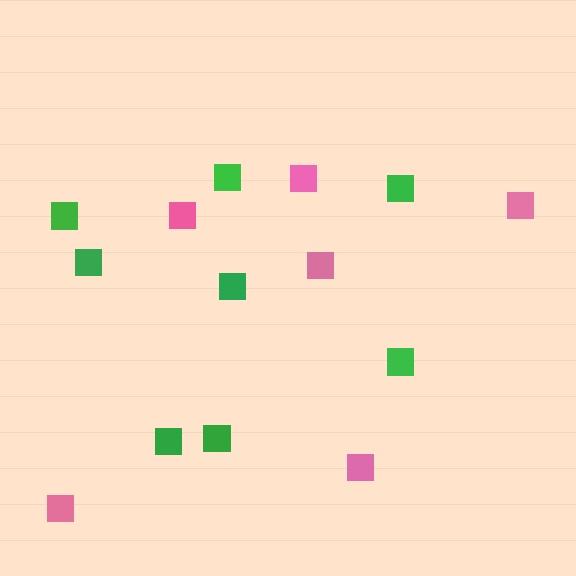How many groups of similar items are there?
There are 2 groups: one group of pink squares (6) and one group of green squares (8).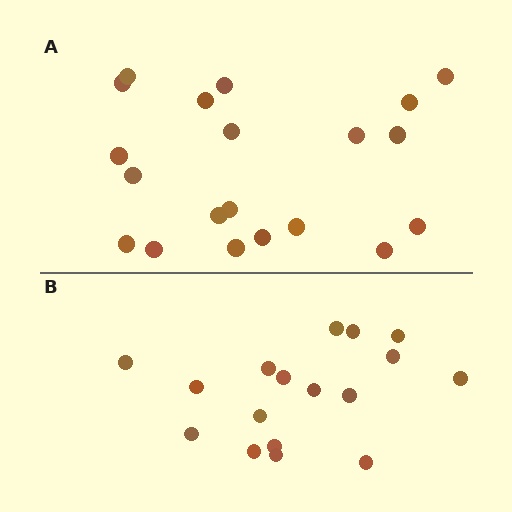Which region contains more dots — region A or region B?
Region A (the top region) has more dots.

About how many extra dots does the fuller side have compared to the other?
Region A has just a few more — roughly 2 or 3 more dots than region B.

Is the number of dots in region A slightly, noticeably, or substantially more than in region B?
Region A has only slightly more — the two regions are fairly close. The ratio is roughly 1.2 to 1.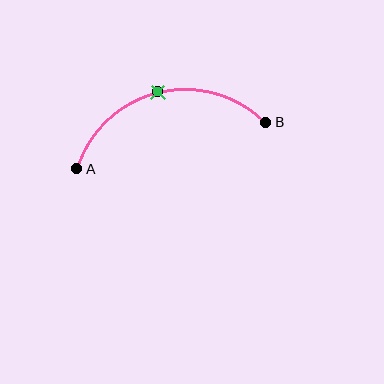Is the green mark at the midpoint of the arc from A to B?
Yes. The green mark lies on the arc at equal arc-length from both A and B — it is the arc midpoint.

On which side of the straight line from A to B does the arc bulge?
The arc bulges above the straight line connecting A and B.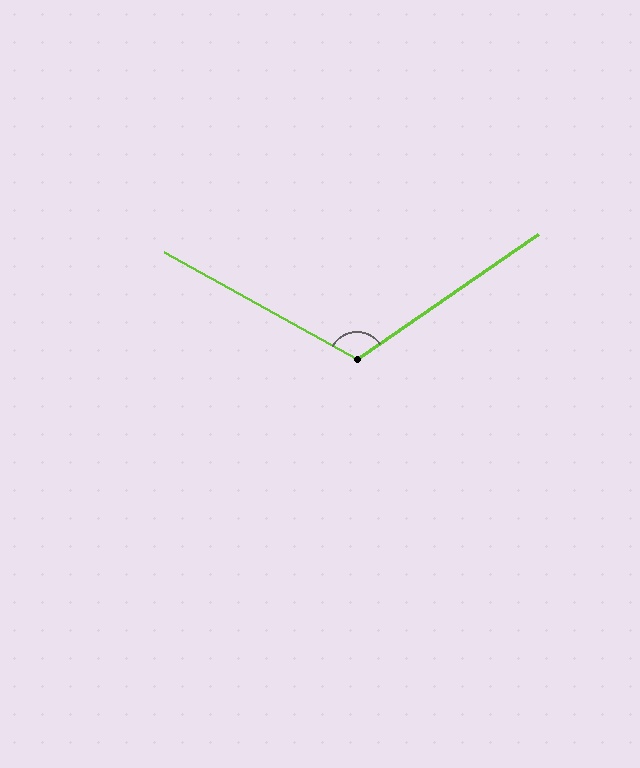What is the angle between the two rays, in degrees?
Approximately 116 degrees.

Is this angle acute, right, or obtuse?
It is obtuse.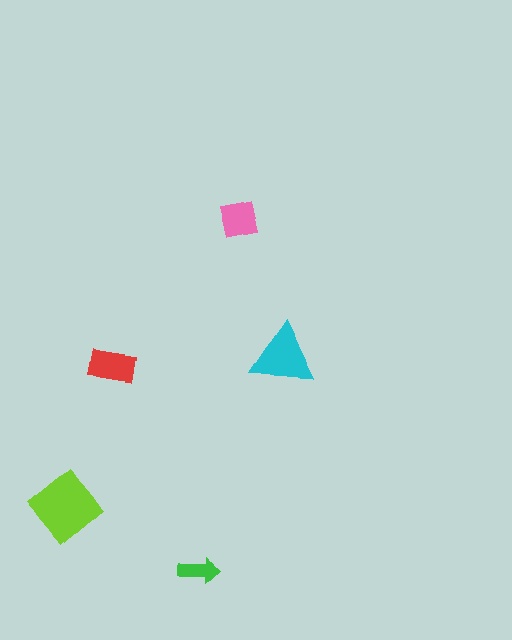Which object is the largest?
The lime diamond.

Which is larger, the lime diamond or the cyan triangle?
The lime diamond.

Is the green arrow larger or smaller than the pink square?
Smaller.